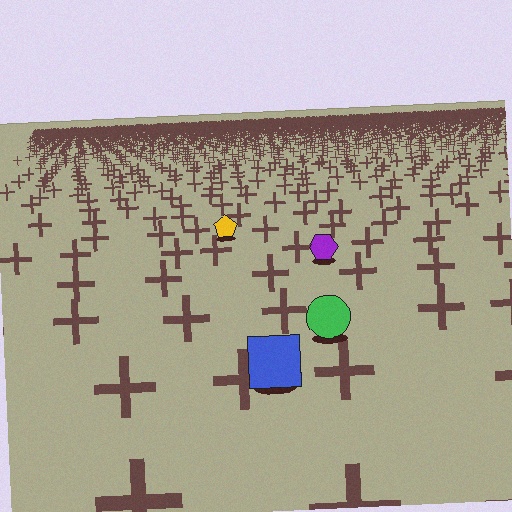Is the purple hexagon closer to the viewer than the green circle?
No. The green circle is closer — you can tell from the texture gradient: the ground texture is coarser near it.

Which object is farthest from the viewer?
The yellow pentagon is farthest from the viewer. It appears smaller and the ground texture around it is denser.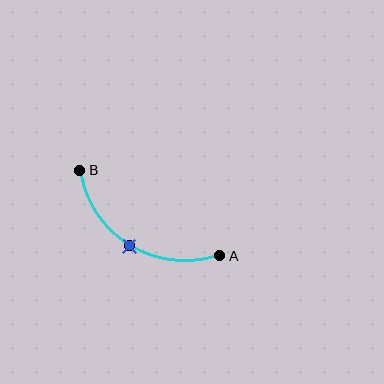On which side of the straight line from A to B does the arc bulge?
The arc bulges below the straight line connecting A and B.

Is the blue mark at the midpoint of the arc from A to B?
Yes. The blue mark lies on the arc at equal arc-length from both A and B — it is the arc midpoint.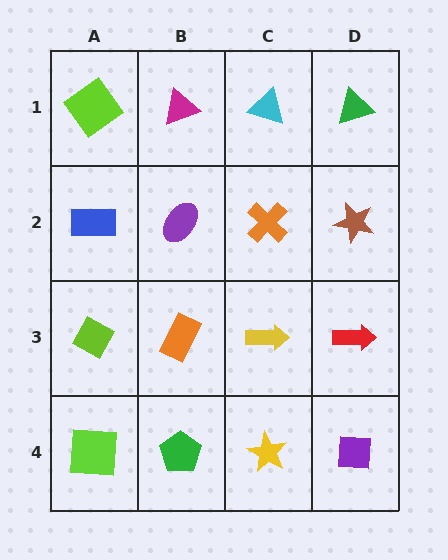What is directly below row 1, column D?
A brown star.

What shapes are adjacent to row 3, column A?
A blue rectangle (row 2, column A), a lime square (row 4, column A), an orange rectangle (row 3, column B).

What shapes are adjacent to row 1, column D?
A brown star (row 2, column D), a cyan triangle (row 1, column C).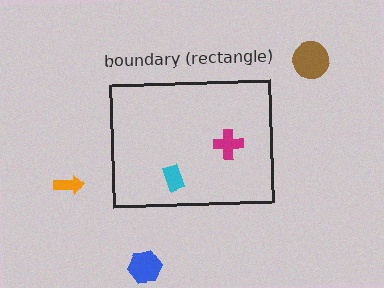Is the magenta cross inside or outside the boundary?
Inside.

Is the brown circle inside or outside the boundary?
Outside.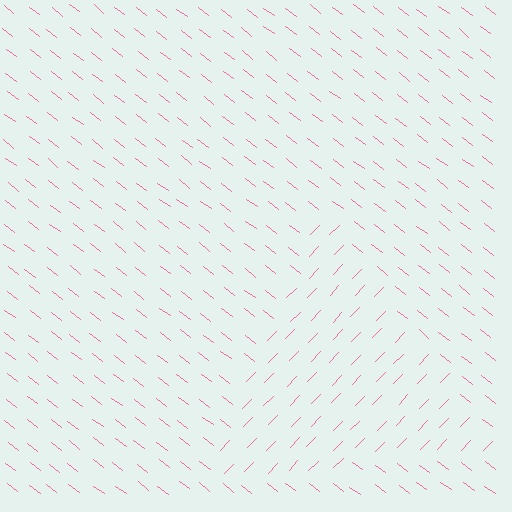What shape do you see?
I see a triangle.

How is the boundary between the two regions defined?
The boundary is defined purely by a change in line orientation (approximately 83 degrees difference). All lines are the same color and thickness.